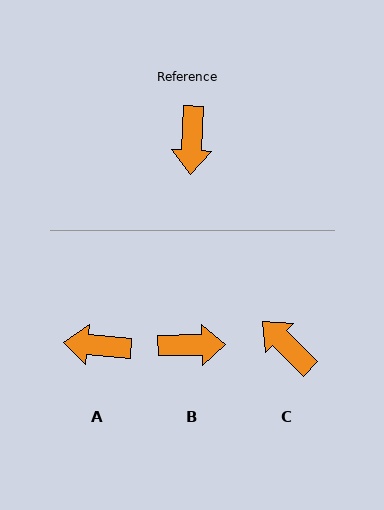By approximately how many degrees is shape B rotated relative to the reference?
Approximately 94 degrees counter-clockwise.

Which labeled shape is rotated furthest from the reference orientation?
C, about 132 degrees away.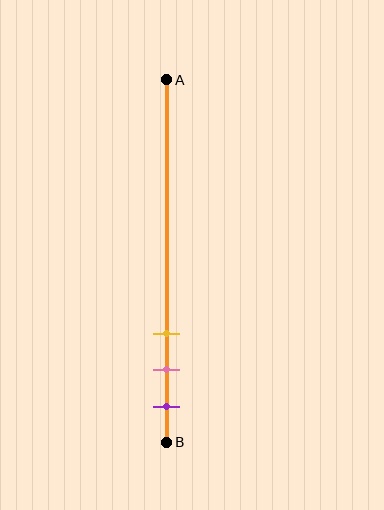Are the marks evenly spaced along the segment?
Yes, the marks are approximately evenly spaced.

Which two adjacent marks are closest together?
The pink and purple marks are the closest adjacent pair.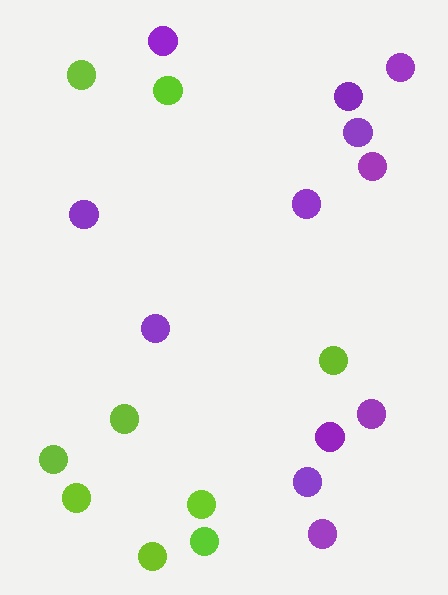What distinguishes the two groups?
There are 2 groups: one group of lime circles (9) and one group of purple circles (12).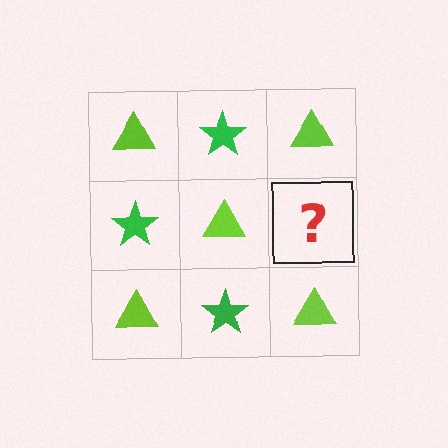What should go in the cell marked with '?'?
The missing cell should contain a green star.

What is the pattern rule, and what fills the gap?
The rule is that it alternates lime triangle and green star in a checkerboard pattern. The gap should be filled with a green star.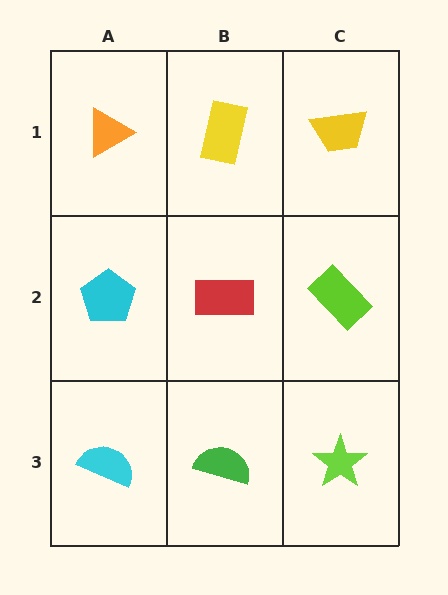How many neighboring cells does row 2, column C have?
3.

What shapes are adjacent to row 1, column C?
A lime rectangle (row 2, column C), a yellow rectangle (row 1, column B).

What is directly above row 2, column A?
An orange triangle.